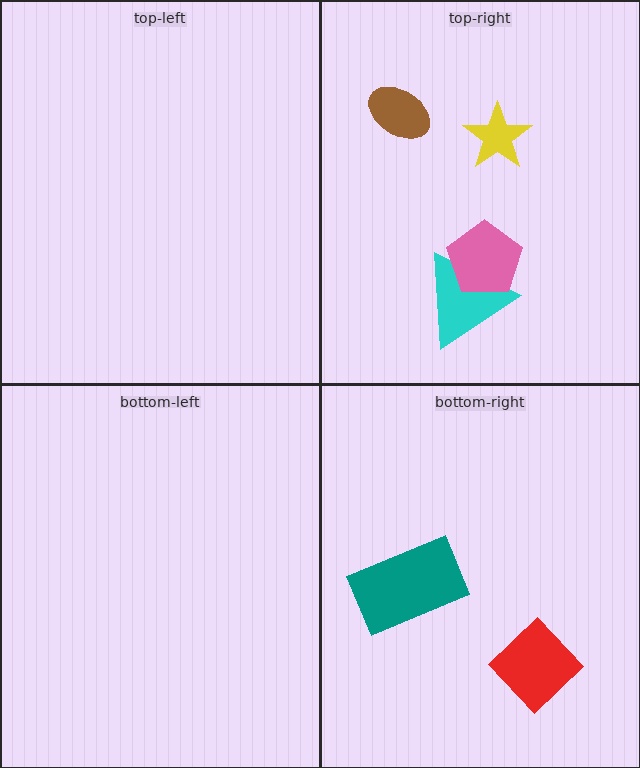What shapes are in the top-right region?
The brown ellipse, the cyan triangle, the pink pentagon, the yellow star.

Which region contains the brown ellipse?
The top-right region.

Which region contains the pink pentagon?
The top-right region.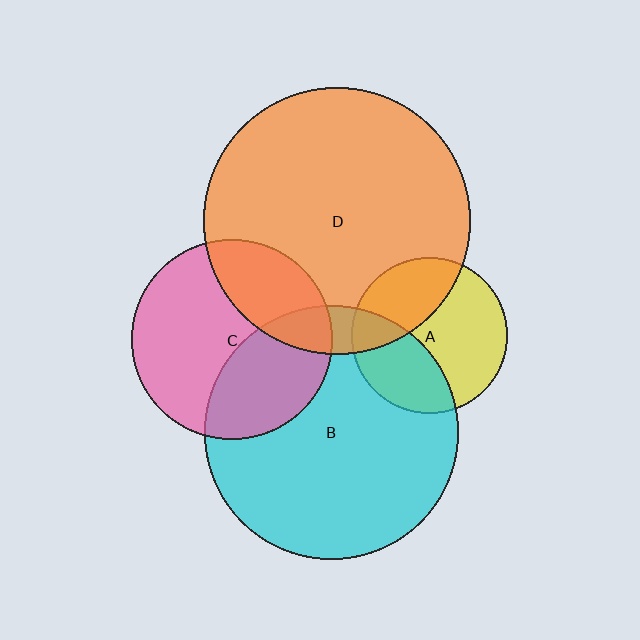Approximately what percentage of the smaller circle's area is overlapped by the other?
Approximately 35%.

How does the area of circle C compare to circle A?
Approximately 1.6 times.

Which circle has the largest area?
Circle D (orange).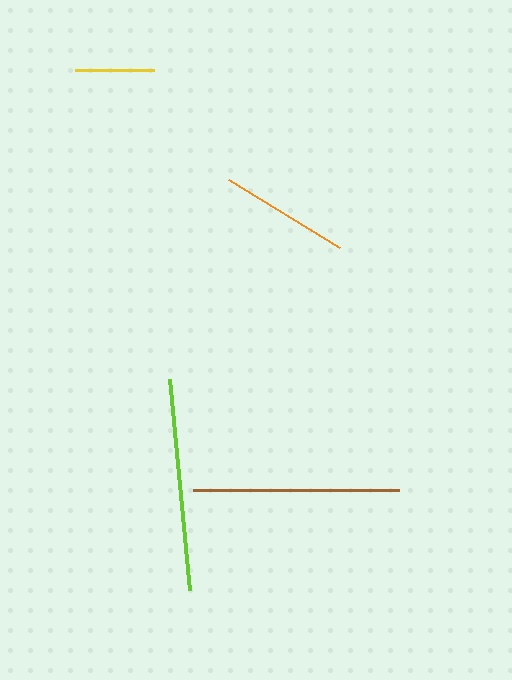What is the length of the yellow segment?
The yellow segment is approximately 79 pixels long.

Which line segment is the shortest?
The yellow line is the shortest at approximately 79 pixels.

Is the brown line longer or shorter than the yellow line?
The brown line is longer than the yellow line.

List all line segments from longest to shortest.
From longest to shortest: lime, brown, orange, yellow.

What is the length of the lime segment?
The lime segment is approximately 212 pixels long.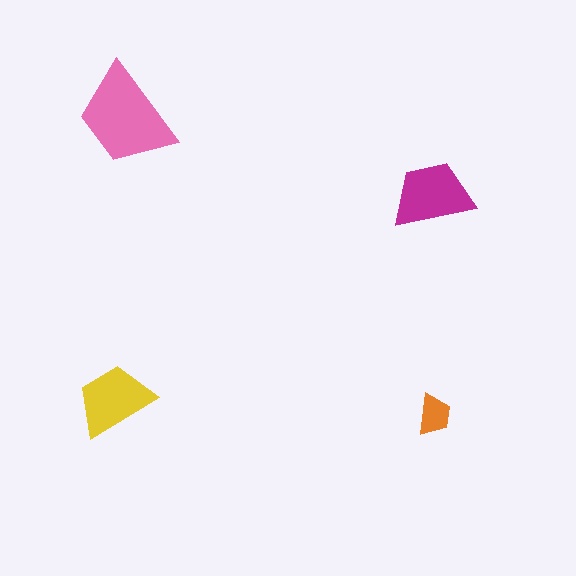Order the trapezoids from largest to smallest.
the pink one, the magenta one, the yellow one, the orange one.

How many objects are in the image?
There are 4 objects in the image.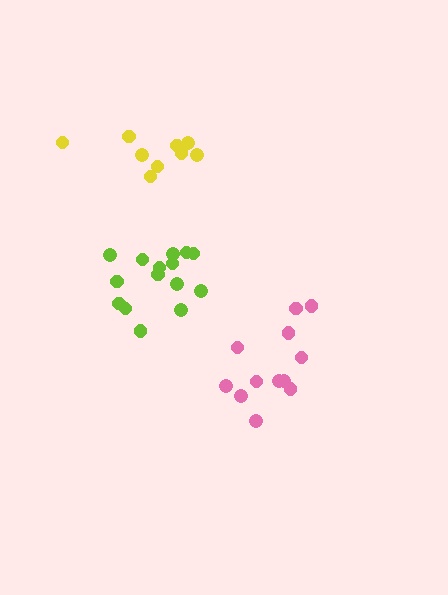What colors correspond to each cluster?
The clusters are colored: pink, lime, yellow.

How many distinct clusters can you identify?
There are 3 distinct clusters.